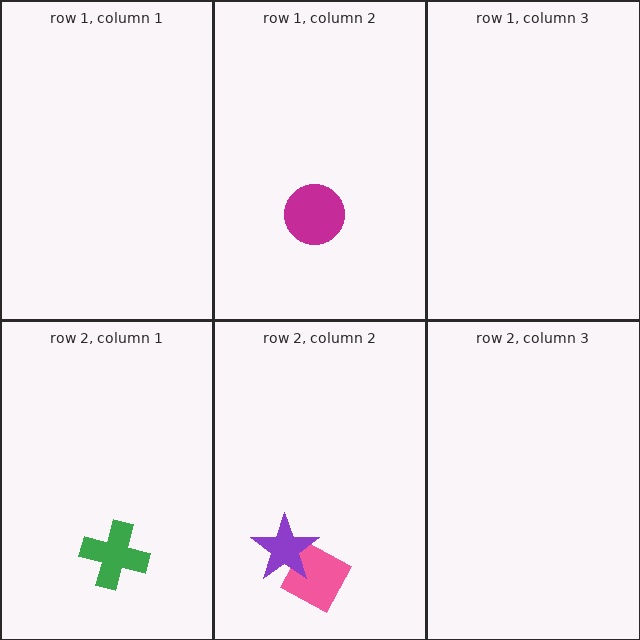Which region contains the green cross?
The row 2, column 1 region.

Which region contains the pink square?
The row 2, column 2 region.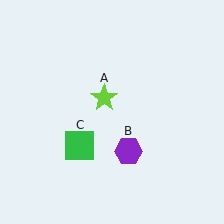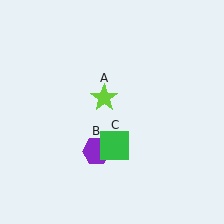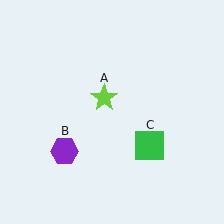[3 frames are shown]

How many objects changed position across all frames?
2 objects changed position: purple hexagon (object B), green square (object C).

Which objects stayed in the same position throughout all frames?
Lime star (object A) remained stationary.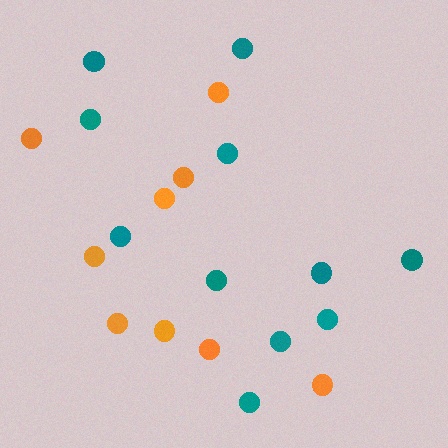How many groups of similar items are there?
There are 2 groups: one group of teal circles (11) and one group of orange circles (9).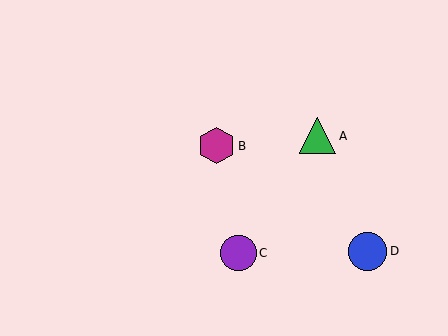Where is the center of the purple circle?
The center of the purple circle is at (239, 253).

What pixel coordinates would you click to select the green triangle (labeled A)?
Click at (318, 136) to select the green triangle A.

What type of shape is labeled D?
Shape D is a blue circle.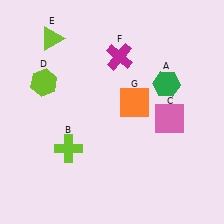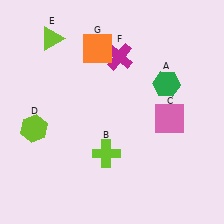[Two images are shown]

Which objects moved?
The objects that moved are: the lime cross (B), the lime hexagon (D), the orange square (G).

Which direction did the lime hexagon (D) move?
The lime hexagon (D) moved down.